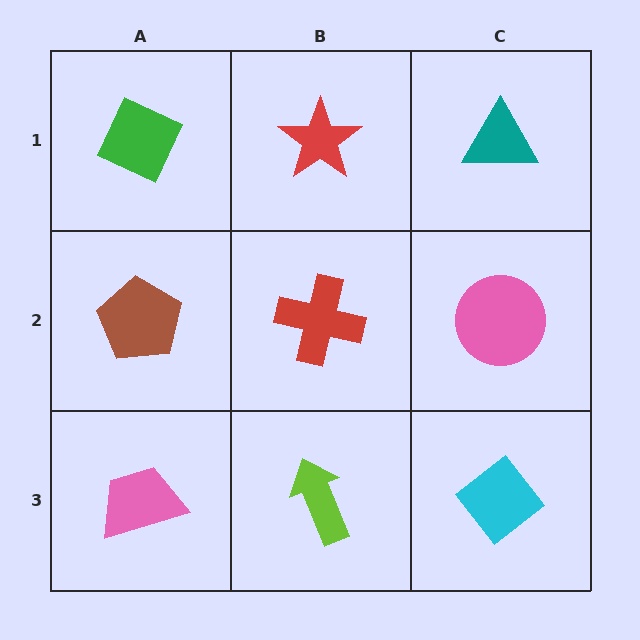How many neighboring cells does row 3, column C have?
2.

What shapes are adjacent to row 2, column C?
A teal triangle (row 1, column C), a cyan diamond (row 3, column C), a red cross (row 2, column B).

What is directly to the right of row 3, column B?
A cyan diamond.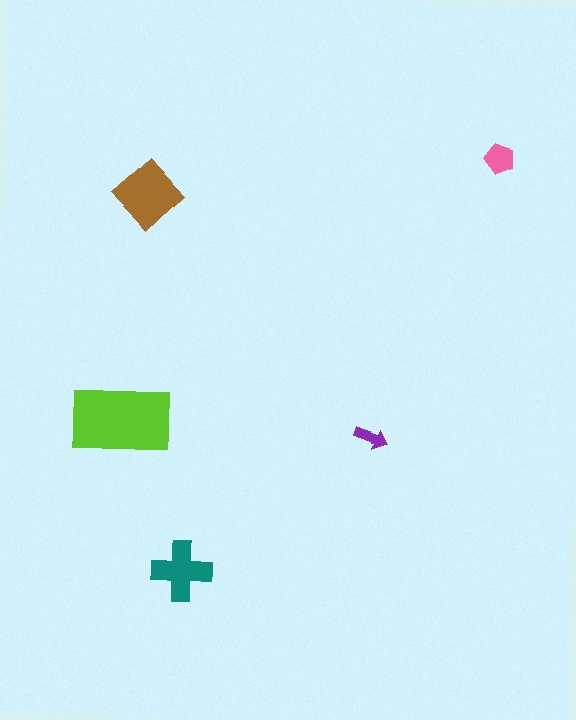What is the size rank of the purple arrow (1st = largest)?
5th.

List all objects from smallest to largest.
The purple arrow, the pink pentagon, the teal cross, the brown diamond, the lime rectangle.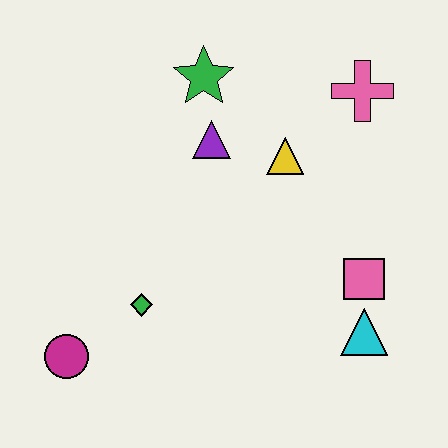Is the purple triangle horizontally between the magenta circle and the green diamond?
No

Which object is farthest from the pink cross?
The magenta circle is farthest from the pink cross.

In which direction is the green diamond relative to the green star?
The green diamond is below the green star.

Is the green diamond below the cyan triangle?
No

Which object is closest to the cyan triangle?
The pink square is closest to the cyan triangle.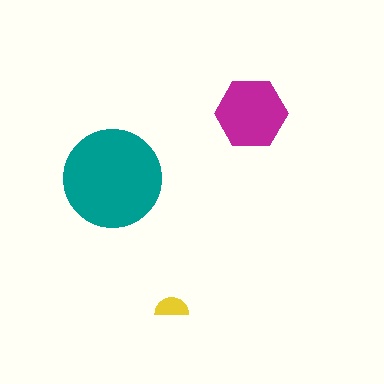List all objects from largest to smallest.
The teal circle, the magenta hexagon, the yellow semicircle.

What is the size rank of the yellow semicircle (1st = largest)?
3rd.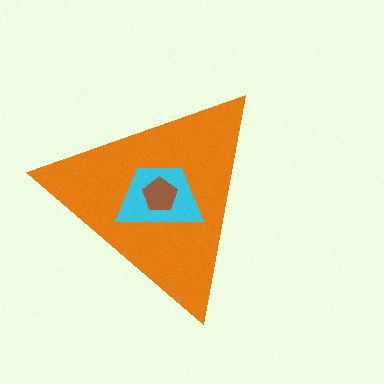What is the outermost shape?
The orange triangle.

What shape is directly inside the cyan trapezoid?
The brown pentagon.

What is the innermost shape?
The brown pentagon.